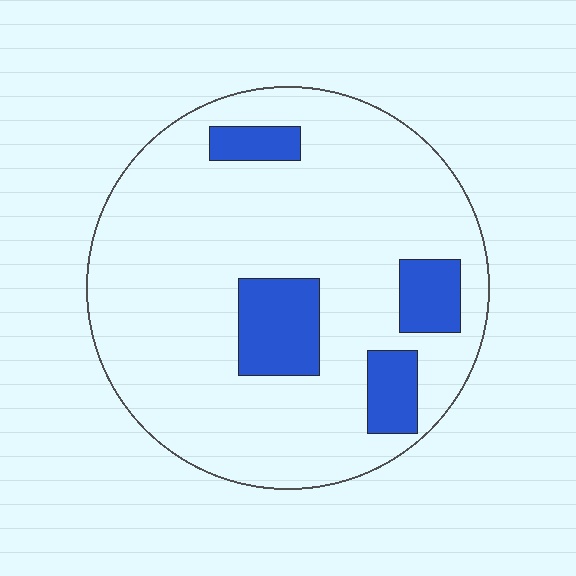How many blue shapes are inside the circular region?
4.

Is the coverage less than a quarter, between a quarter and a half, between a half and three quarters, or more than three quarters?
Less than a quarter.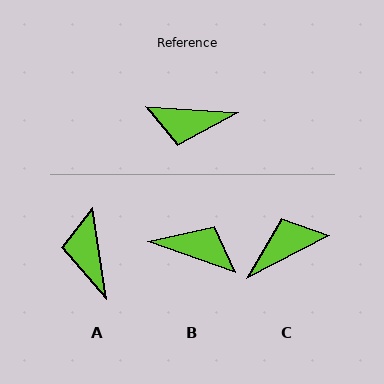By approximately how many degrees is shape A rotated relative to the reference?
Approximately 78 degrees clockwise.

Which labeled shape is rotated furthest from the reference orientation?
B, about 164 degrees away.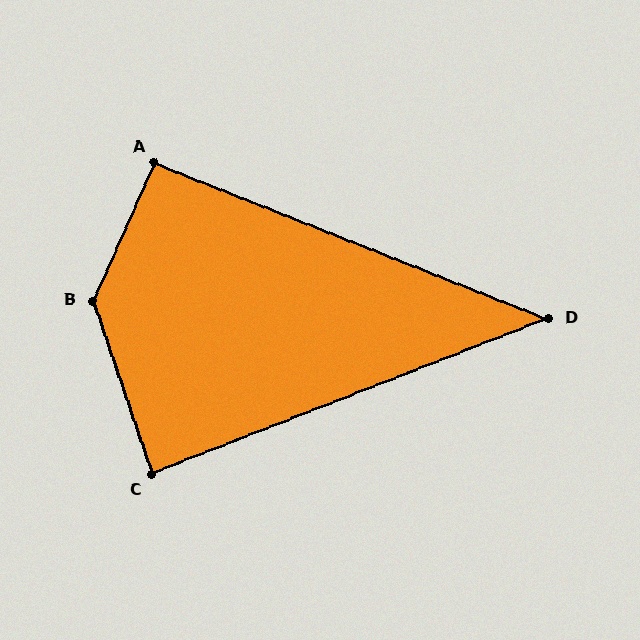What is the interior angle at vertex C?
Approximately 87 degrees (approximately right).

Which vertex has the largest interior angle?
B, at approximately 137 degrees.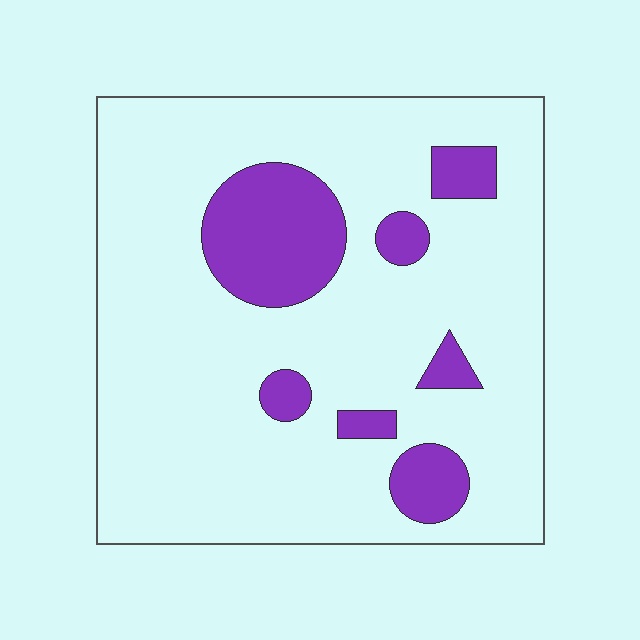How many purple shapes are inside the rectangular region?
7.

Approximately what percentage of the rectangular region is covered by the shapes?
Approximately 15%.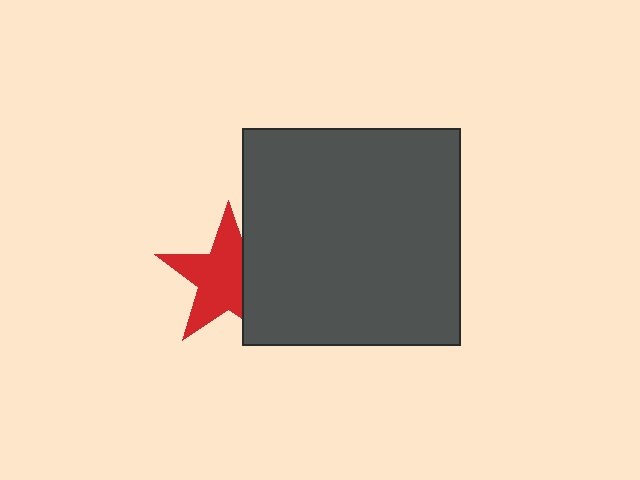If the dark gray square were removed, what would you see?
You would see the complete red star.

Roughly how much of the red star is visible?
Most of it is visible (roughly 68%).